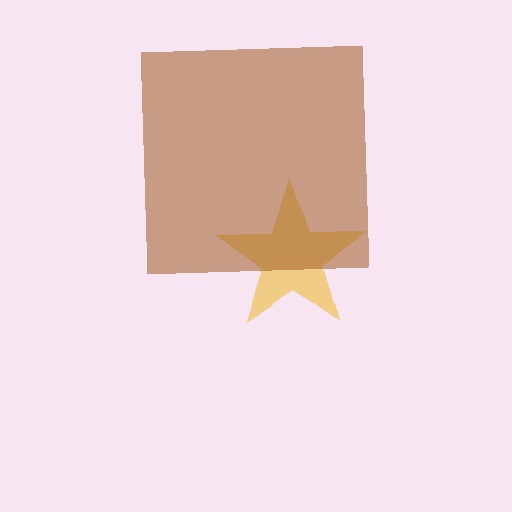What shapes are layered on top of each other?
The layered shapes are: a yellow star, a brown square.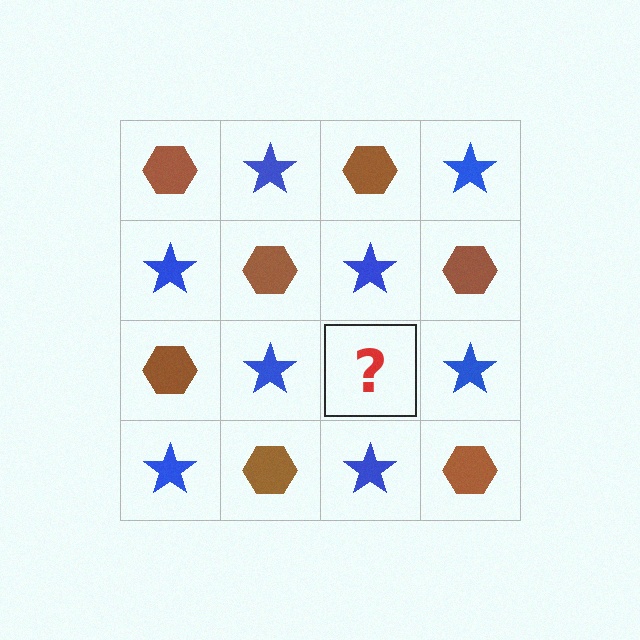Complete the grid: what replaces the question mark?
The question mark should be replaced with a brown hexagon.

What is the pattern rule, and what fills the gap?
The rule is that it alternates brown hexagon and blue star in a checkerboard pattern. The gap should be filled with a brown hexagon.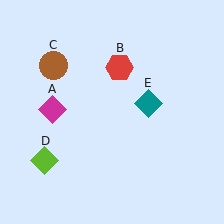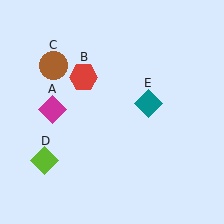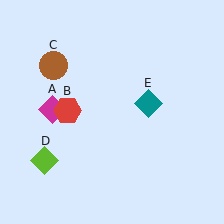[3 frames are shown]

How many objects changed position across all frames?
1 object changed position: red hexagon (object B).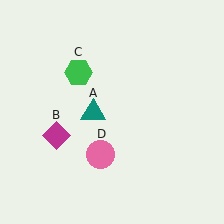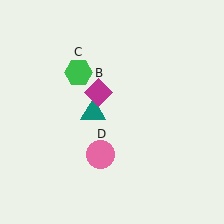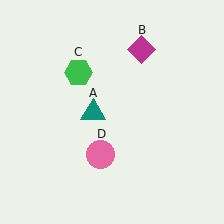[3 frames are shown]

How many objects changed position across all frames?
1 object changed position: magenta diamond (object B).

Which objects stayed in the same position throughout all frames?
Teal triangle (object A) and green hexagon (object C) and pink circle (object D) remained stationary.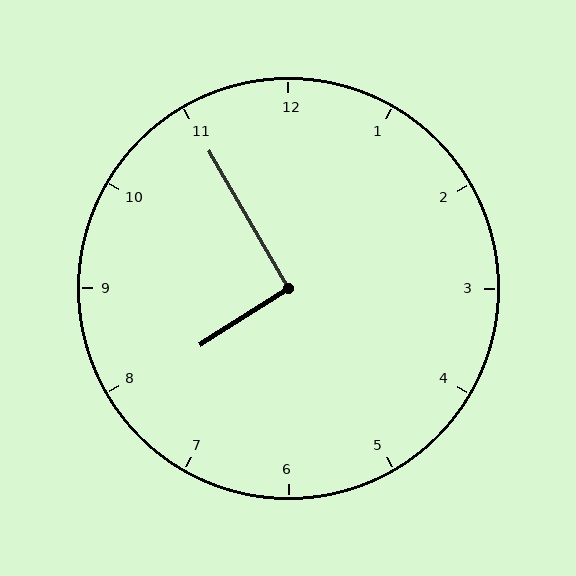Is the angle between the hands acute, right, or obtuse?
It is right.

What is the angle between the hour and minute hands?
Approximately 92 degrees.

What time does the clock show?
7:55.